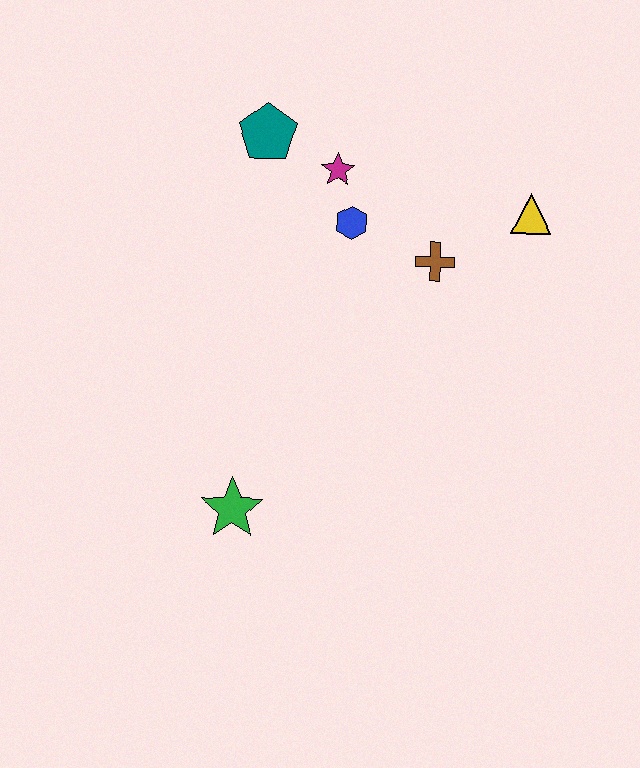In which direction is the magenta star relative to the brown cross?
The magenta star is to the left of the brown cross.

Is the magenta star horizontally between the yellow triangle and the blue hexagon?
No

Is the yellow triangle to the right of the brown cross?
Yes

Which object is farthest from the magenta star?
The green star is farthest from the magenta star.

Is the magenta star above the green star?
Yes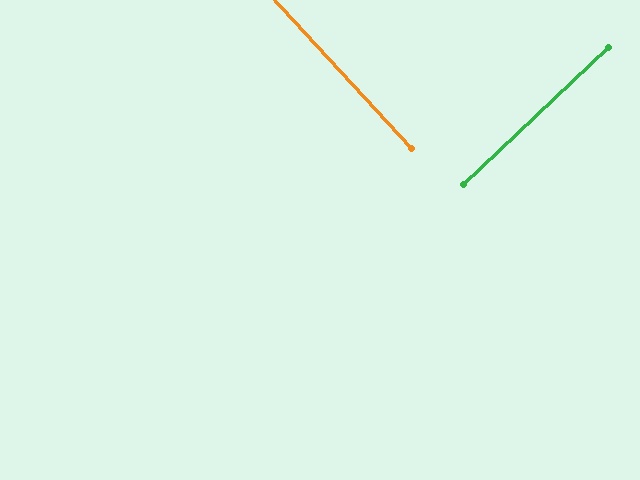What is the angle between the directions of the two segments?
Approximately 89 degrees.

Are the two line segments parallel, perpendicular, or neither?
Perpendicular — they meet at approximately 89°.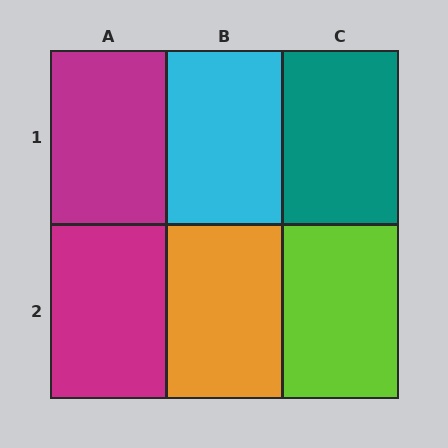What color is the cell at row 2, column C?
Lime.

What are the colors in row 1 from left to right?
Magenta, cyan, teal.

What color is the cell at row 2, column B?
Orange.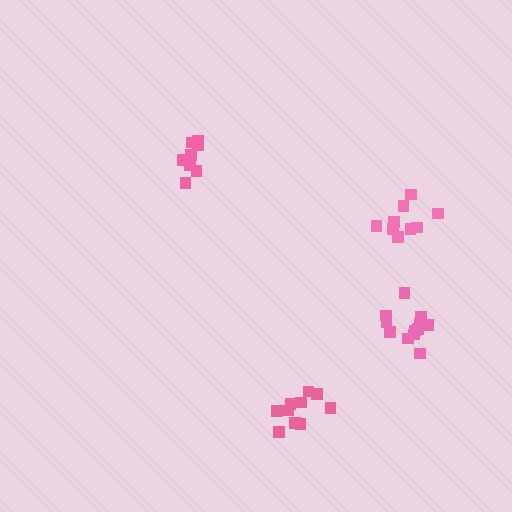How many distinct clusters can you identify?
There are 4 distinct clusters.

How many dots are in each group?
Group 1: 10 dots, Group 2: 9 dots, Group 3: 9 dots, Group 4: 12 dots (40 total).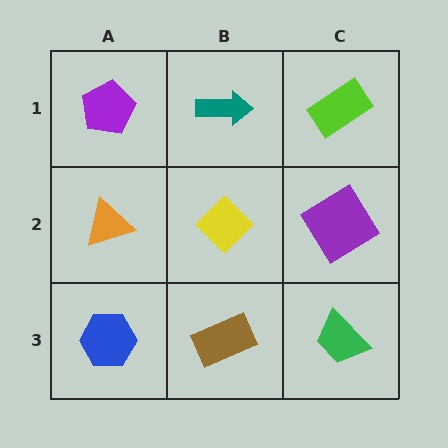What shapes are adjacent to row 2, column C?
A lime rectangle (row 1, column C), a green trapezoid (row 3, column C), a yellow diamond (row 2, column B).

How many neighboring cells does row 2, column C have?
3.